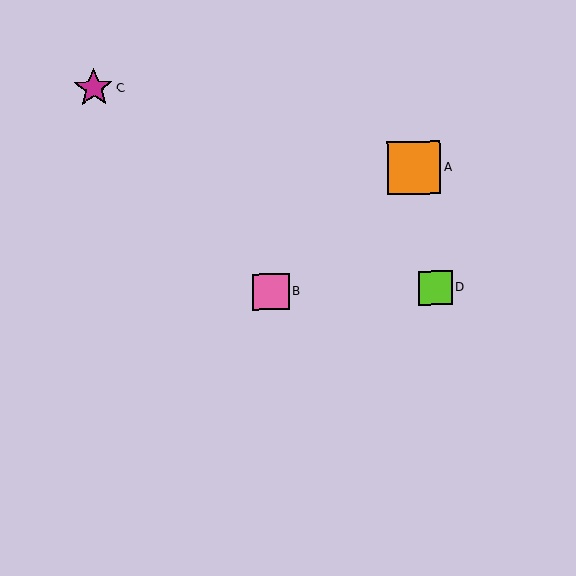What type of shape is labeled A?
Shape A is an orange square.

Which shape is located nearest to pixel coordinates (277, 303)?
The pink square (labeled B) at (271, 292) is nearest to that location.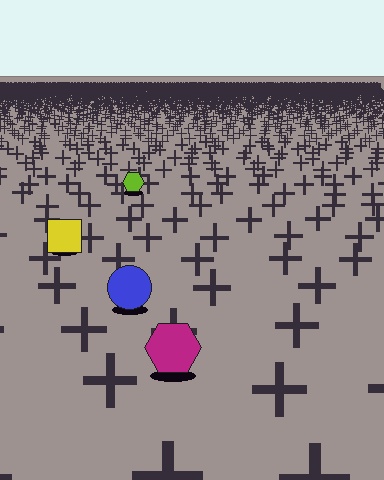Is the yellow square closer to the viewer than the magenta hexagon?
No. The magenta hexagon is closer — you can tell from the texture gradient: the ground texture is coarser near it.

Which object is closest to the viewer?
The magenta hexagon is closest. The texture marks near it are larger and more spread out.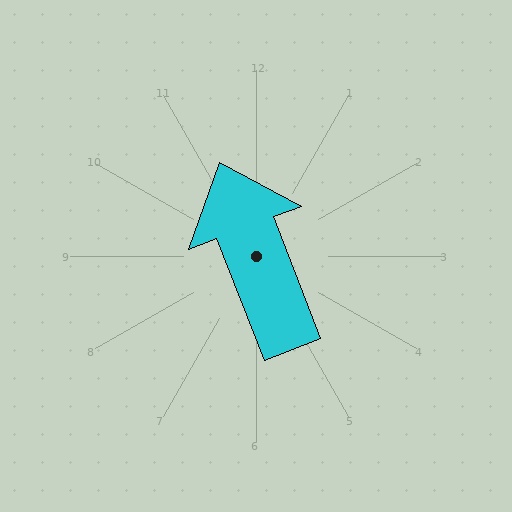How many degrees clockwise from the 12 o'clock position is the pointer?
Approximately 339 degrees.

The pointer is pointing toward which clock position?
Roughly 11 o'clock.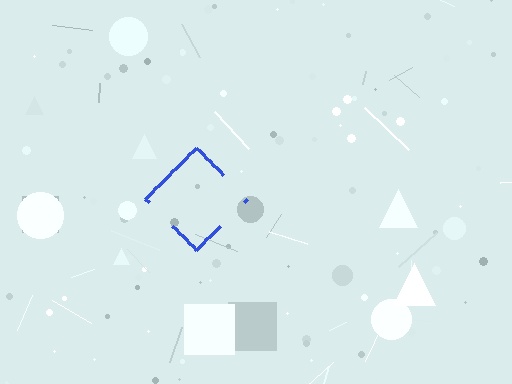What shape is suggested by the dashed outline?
The dashed outline suggests a diamond.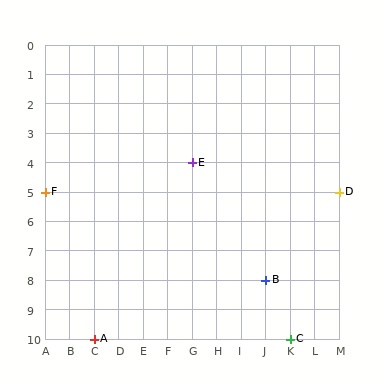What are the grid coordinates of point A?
Point A is at grid coordinates (C, 10).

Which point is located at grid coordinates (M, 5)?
Point D is at (M, 5).